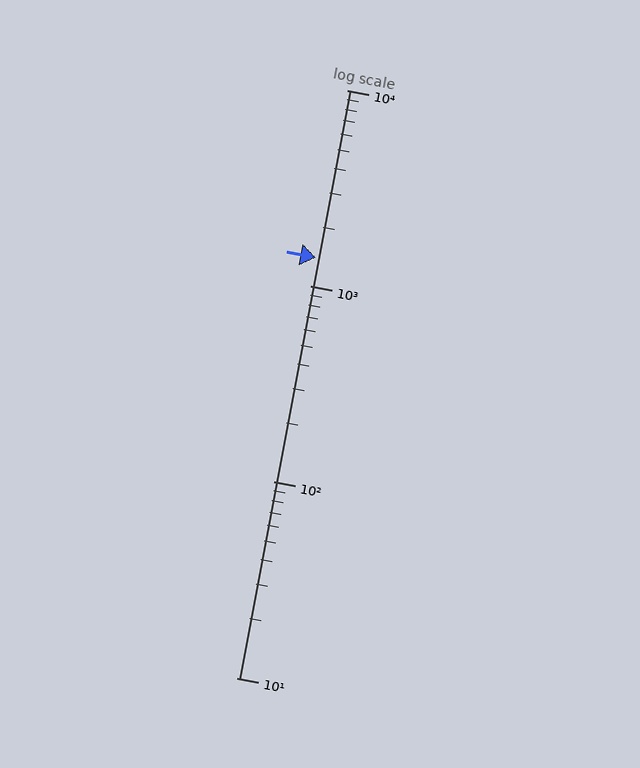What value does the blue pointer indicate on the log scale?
The pointer indicates approximately 1400.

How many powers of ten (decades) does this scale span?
The scale spans 3 decades, from 10 to 10000.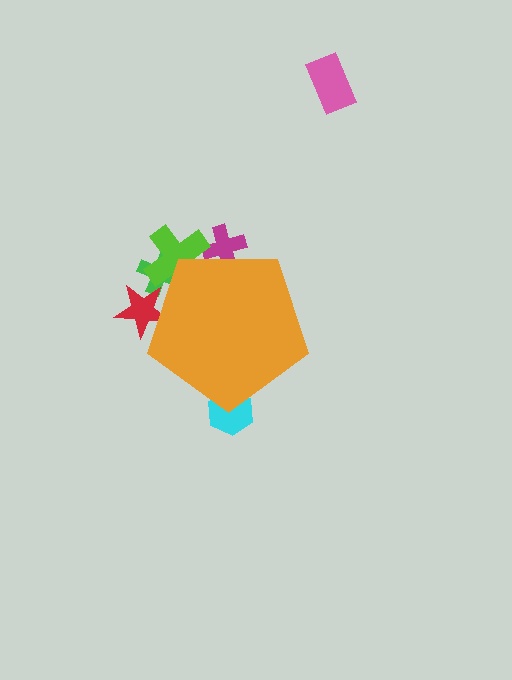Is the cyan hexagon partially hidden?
Yes, the cyan hexagon is partially hidden behind the orange pentagon.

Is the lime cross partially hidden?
Yes, the lime cross is partially hidden behind the orange pentagon.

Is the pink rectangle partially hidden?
No, the pink rectangle is fully visible.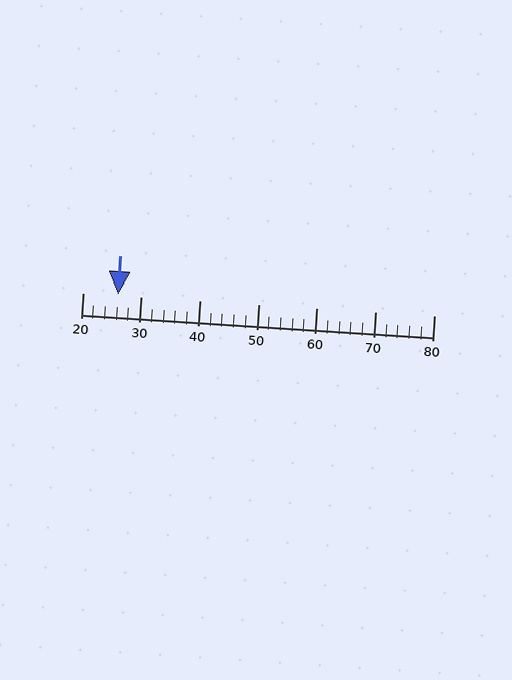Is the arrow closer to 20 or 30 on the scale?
The arrow is closer to 30.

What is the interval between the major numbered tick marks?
The major tick marks are spaced 10 units apart.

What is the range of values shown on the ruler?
The ruler shows values from 20 to 80.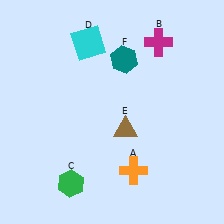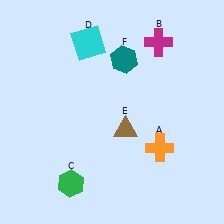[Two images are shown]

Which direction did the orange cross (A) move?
The orange cross (A) moved right.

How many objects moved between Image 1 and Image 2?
1 object moved between the two images.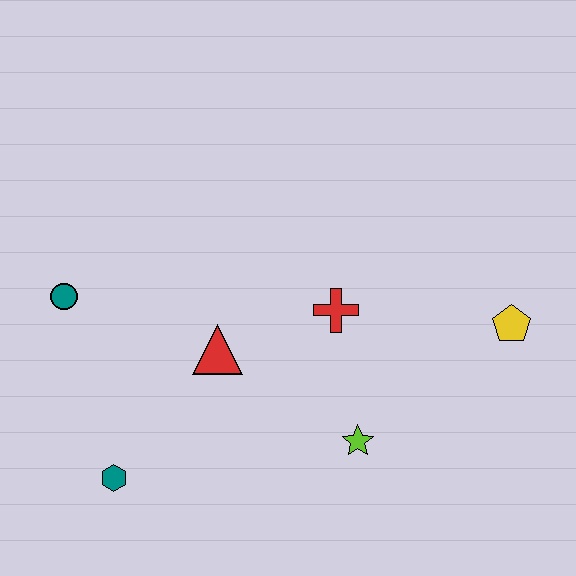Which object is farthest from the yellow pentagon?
The teal circle is farthest from the yellow pentagon.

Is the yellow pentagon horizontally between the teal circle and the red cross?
No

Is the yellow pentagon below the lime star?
No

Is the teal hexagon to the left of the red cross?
Yes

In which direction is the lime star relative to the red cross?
The lime star is below the red cross.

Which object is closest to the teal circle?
The red triangle is closest to the teal circle.